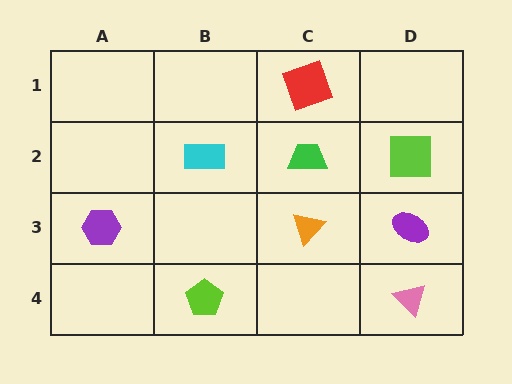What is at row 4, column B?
A lime pentagon.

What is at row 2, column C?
A green trapezoid.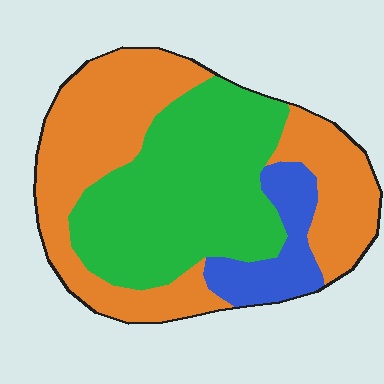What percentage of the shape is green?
Green covers 42% of the shape.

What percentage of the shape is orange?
Orange takes up about one half (1/2) of the shape.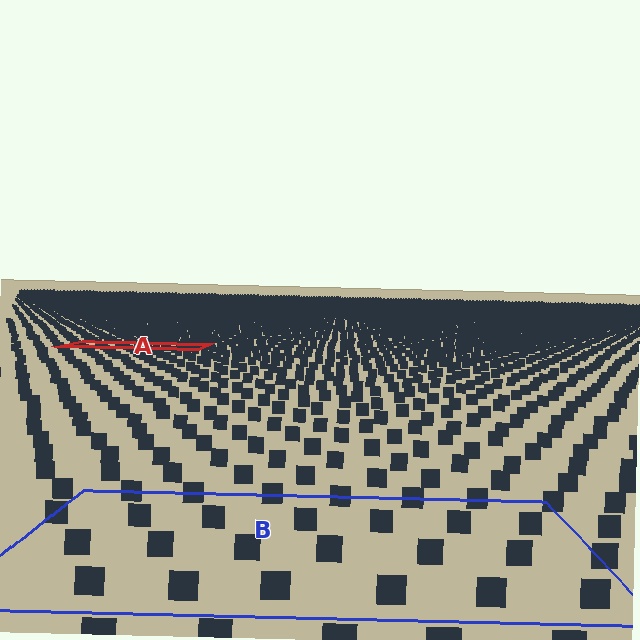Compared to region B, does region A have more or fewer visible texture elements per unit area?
Region A has more texture elements per unit area — they are packed more densely because it is farther away.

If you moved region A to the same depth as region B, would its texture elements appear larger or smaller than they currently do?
They would appear larger. At a closer depth, the same texture elements are projected at a bigger on-screen size.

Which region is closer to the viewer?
Region B is closer. The texture elements there are larger and more spread out.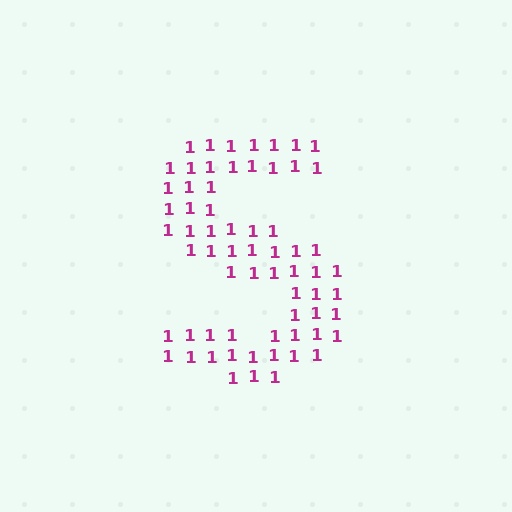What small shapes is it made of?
It is made of small digit 1's.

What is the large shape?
The large shape is the letter S.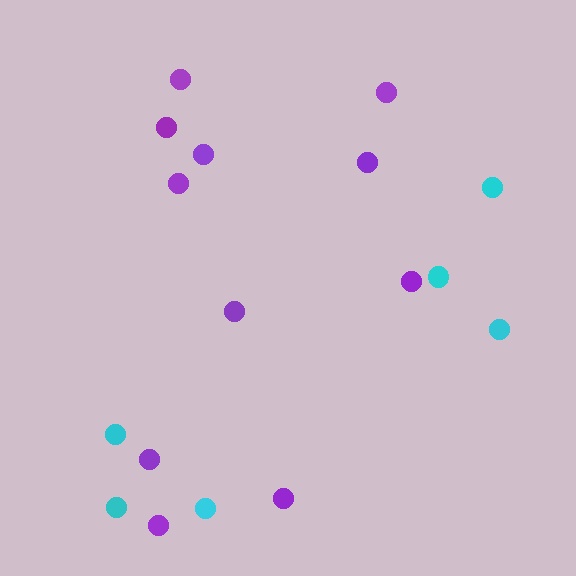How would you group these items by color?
There are 2 groups: one group of cyan circles (6) and one group of purple circles (11).